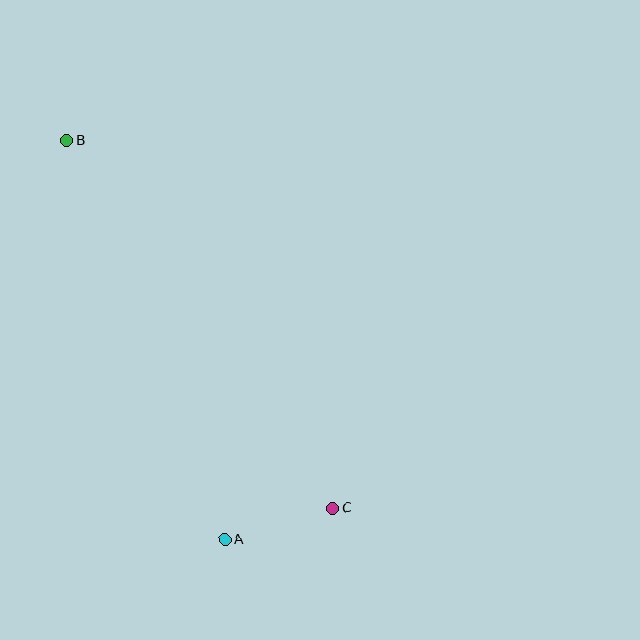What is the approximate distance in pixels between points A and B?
The distance between A and B is approximately 429 pixels.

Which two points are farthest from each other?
Points B and C are farthest from each other.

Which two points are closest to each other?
Points A and C are closest to each other.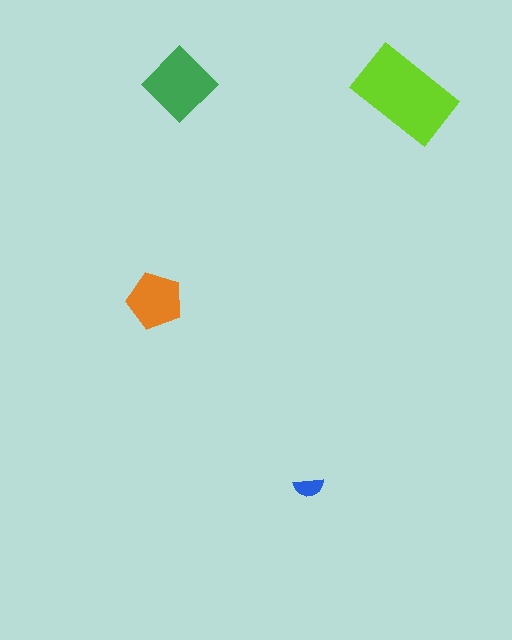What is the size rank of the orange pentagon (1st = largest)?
3rd.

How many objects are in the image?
There are 4 objects in the image.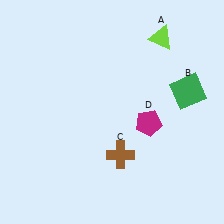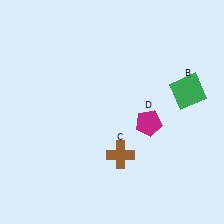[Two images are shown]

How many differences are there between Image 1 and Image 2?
There is 1 difference between the two images.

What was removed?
The lime triangle (A) was removed in Image 2.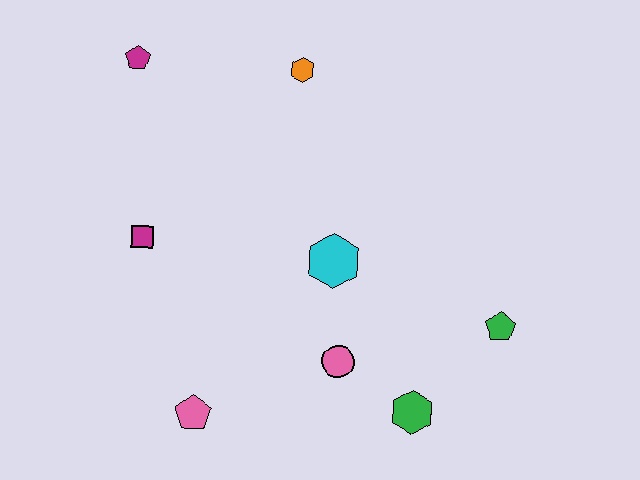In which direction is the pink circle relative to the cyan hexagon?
The pink circle is below the cyan hexagon.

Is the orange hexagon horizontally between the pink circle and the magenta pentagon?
Yes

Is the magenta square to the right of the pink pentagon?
No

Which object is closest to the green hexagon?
The pink circle is closest to the green hexagon.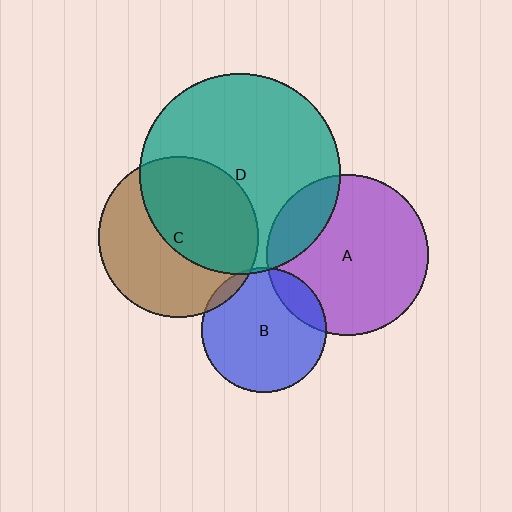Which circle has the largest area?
Circle D (teal).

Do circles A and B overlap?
Yes.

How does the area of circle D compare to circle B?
Approximately 2.6 times.